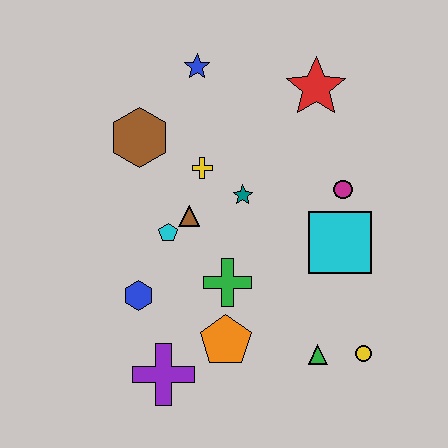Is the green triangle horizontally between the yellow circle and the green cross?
Yes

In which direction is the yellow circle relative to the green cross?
The yellow circle is to the right of the green cross.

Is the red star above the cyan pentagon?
Yes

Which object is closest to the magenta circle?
The cyan square is closest to the magenta circle.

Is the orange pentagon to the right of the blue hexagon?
Yes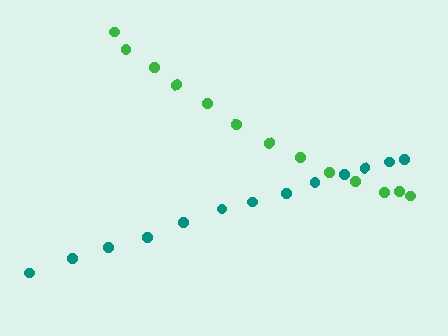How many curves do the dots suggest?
There are 2 distinct paths.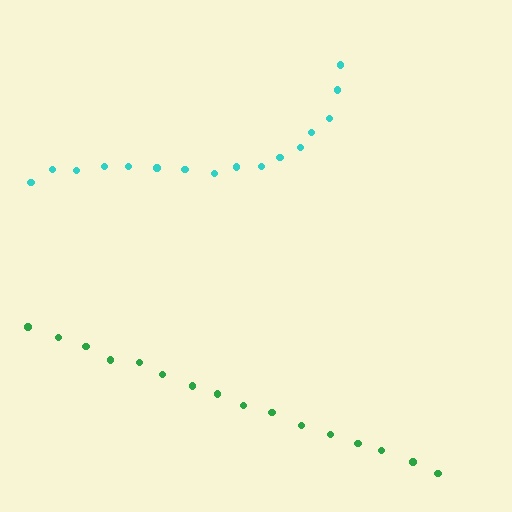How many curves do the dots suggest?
There are 2 distinct paths.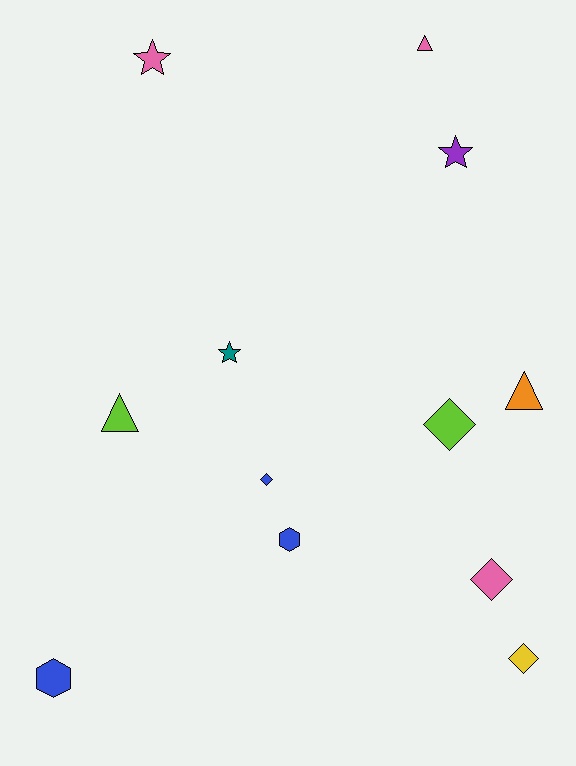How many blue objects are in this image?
There are 3 blue objects.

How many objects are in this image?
There are 12 objects.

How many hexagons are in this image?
There are 2 hexagons.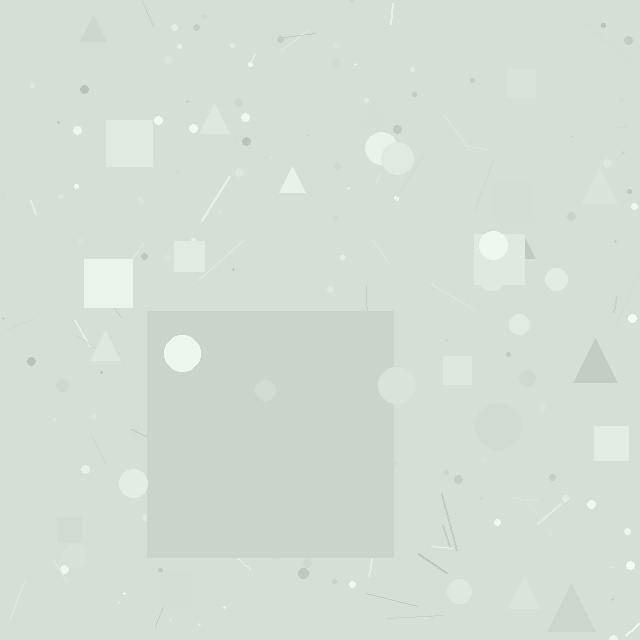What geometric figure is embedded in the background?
A square is embedded in the background.